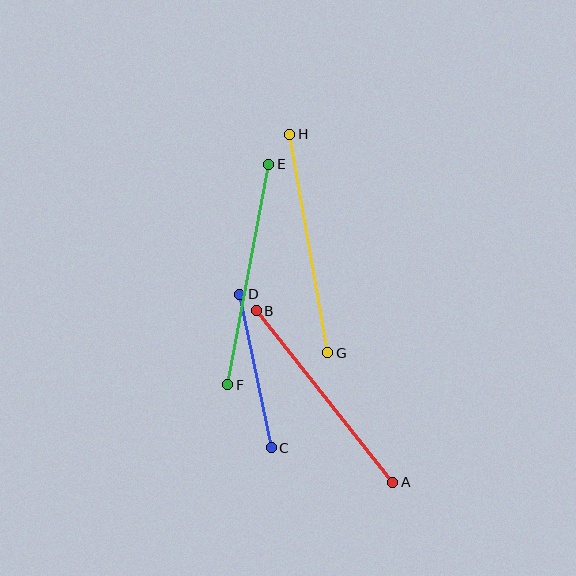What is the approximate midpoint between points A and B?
The midpoint is at approximately (324, 396) pixels.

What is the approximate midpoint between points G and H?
The midpoint is at approximately (309, 244) pixels.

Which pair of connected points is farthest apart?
Points E and F are farthest apart.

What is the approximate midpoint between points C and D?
The midpoint is at approximately (256, 371) pixels.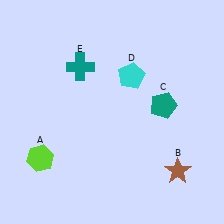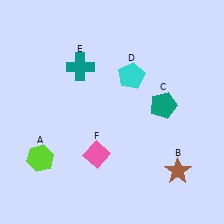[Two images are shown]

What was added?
A pink diamond (F) was added in Image 2.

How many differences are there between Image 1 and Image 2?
There is 1 difference between the two images.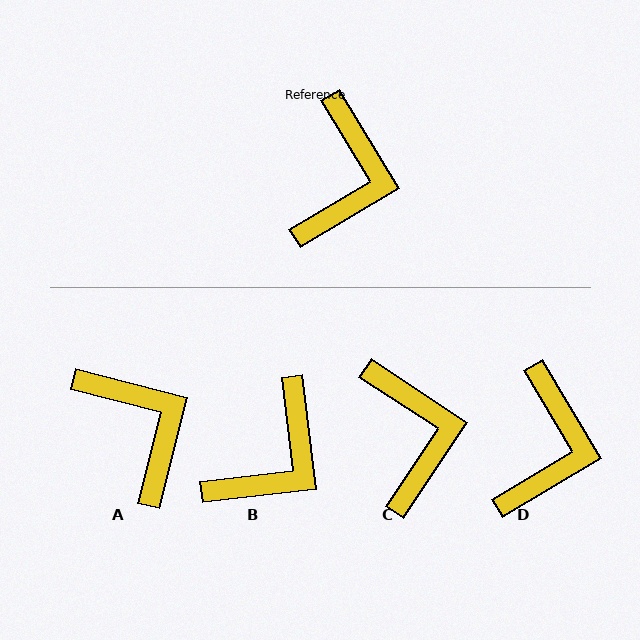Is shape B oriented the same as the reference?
No, it is off by about 24 degrees.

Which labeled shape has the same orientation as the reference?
D.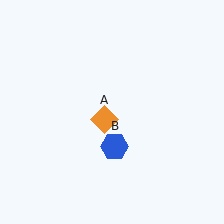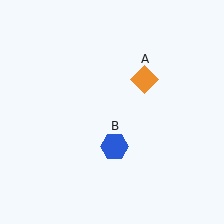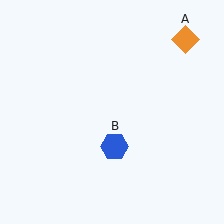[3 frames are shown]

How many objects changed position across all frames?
1 object changed position: orange diamond (object A).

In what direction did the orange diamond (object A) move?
The orange diamond (object A) moved up and to the right.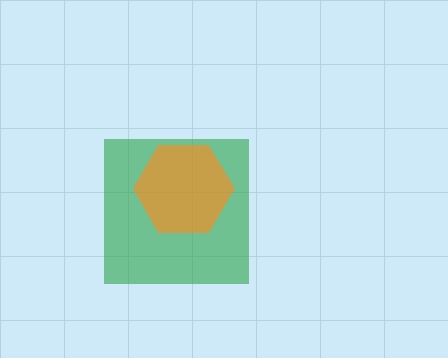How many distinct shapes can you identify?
There are 2 distinct shapes: a green square, an orange hexagon.